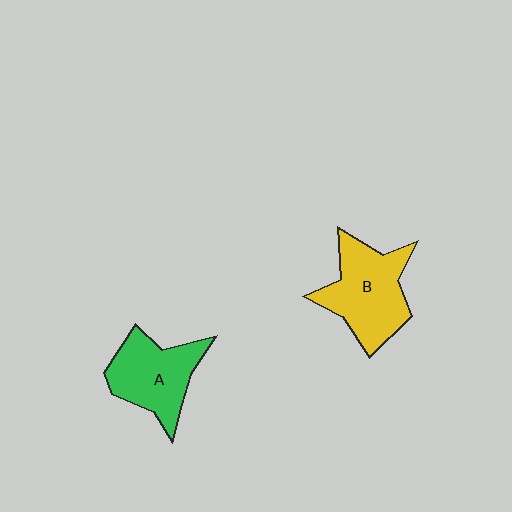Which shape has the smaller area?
Shape A (green).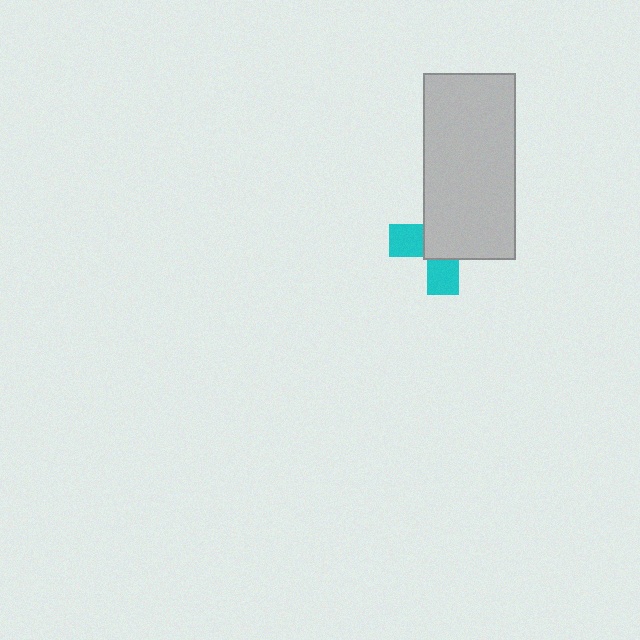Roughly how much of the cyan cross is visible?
A small part of it is visible (roughly 38%).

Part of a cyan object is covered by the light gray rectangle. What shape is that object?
It is a cross.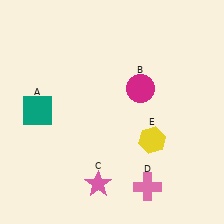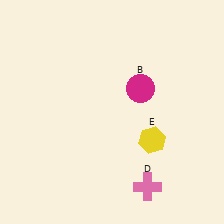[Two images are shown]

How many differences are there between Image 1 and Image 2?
There are 2 differences between the two images.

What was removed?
The teal square (A), the pink star (C) were removed in Image 2.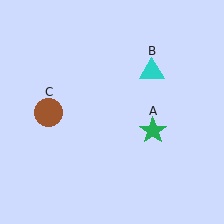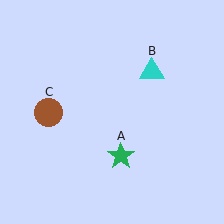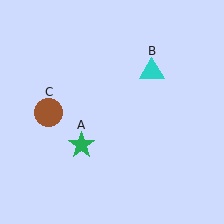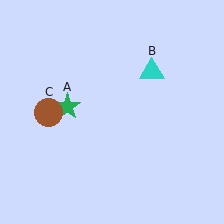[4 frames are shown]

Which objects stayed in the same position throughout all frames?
Cyan triangle (object B) and brown circle (object C) remained stationary.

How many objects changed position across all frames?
1 object changed position: green star (object A).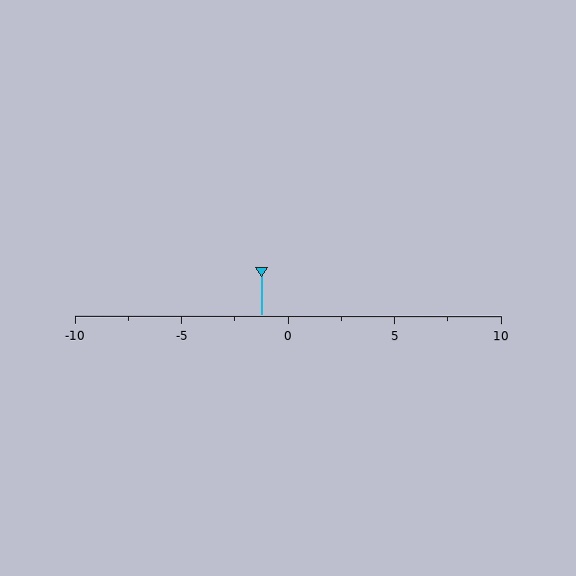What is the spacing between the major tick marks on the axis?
The major ticks are spaced 5 apart.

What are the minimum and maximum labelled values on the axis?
The axis runs from -10 to 10.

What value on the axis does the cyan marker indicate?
The marker indicates approximately -1.2.